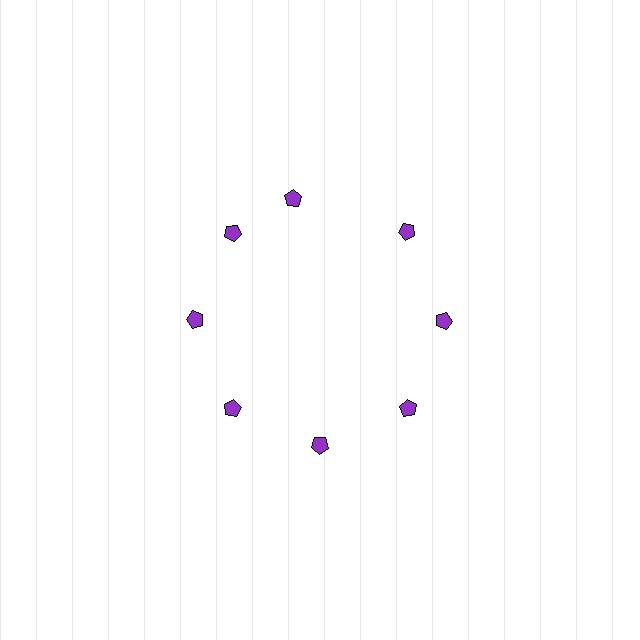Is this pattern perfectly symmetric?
No. The 8 purple pentagons are arranged in a ring, but one element near the 12 o'clock position is rotated out of alignment along the ring, breaking the 8-fold rotational symmetry.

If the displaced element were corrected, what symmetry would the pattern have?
It would have 8-fold rotational symmetry — the pattern would map onto itself every 45 degrees.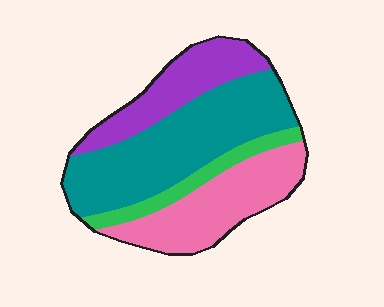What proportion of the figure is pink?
Pink covers 27% of the figure.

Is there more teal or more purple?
Teal.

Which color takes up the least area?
Green, at roughly 10%.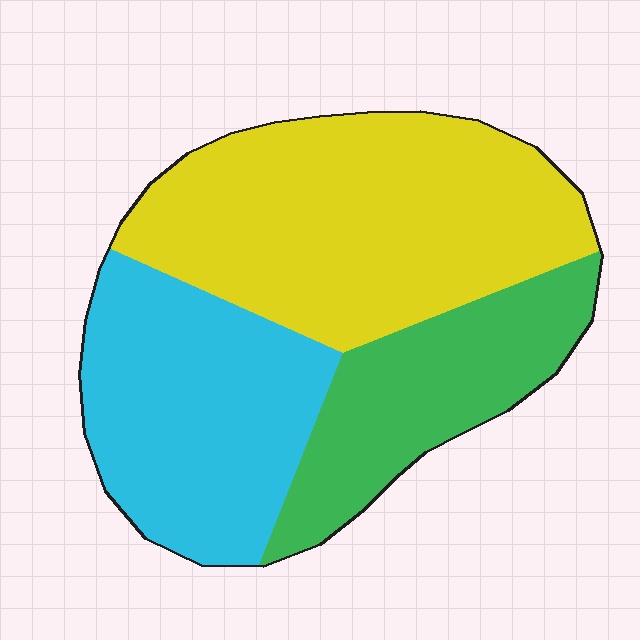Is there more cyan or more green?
Cyan.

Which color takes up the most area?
Yellow, at roughly 45%.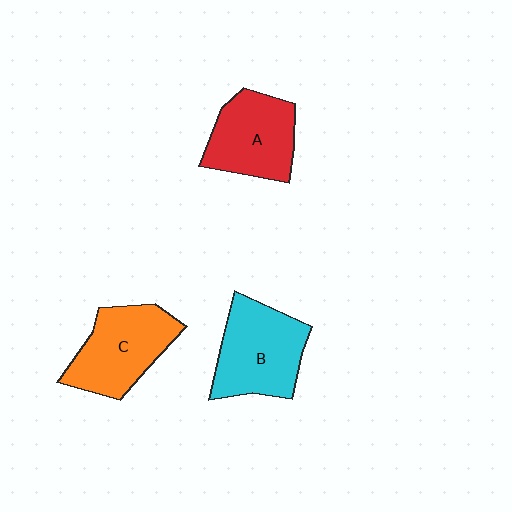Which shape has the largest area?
Shape B (cyan).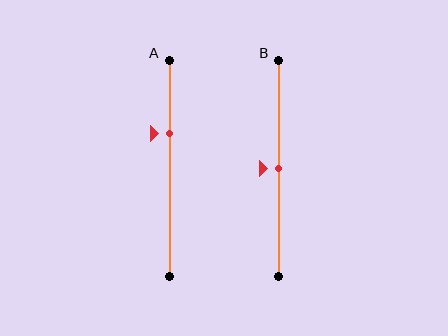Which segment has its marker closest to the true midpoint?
Segment B has its marker closest to the true midpoint.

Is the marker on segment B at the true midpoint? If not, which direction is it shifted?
Yes, the marker on segment B is at the true midpoint.